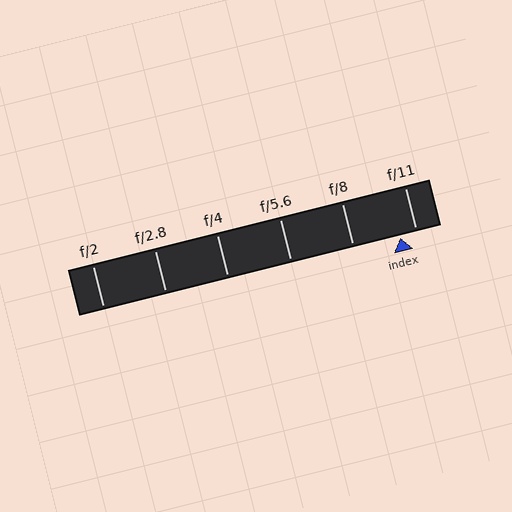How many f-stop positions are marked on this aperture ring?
There are 6 f-stop positions marked.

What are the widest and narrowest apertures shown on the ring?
The widest aperture shown is f/2 and the narrowest is f/11.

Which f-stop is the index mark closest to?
The index mark is closest to f/11.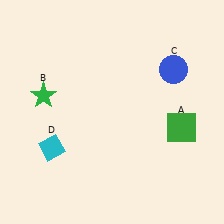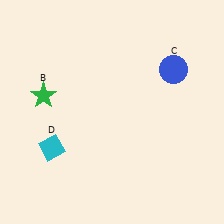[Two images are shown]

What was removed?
The green square (A) was removed in Image 2.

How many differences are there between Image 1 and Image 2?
There is 1 difference between the two images.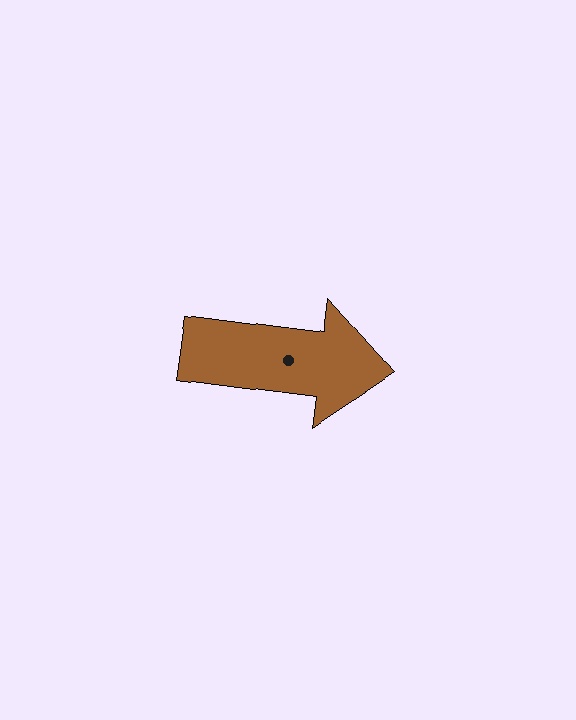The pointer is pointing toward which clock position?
Roughly 3 o'clock.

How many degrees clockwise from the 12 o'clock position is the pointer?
Approximately 97 degrees.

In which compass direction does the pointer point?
East.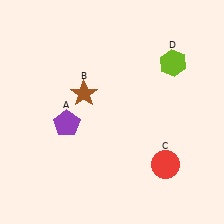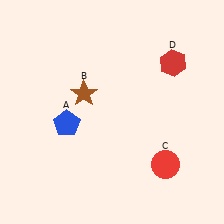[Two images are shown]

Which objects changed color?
A changed from purple to blue. D changed from lime to red.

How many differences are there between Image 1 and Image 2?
There are 2 differences between the two images.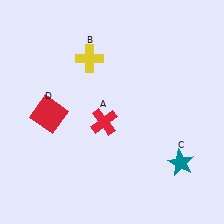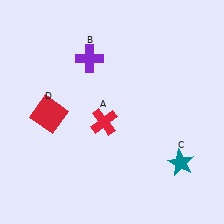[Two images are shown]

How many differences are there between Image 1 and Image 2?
There is 1 difference between the two images.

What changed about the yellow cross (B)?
In Image 1, B is yellow. In Image 2, it changed to purple.